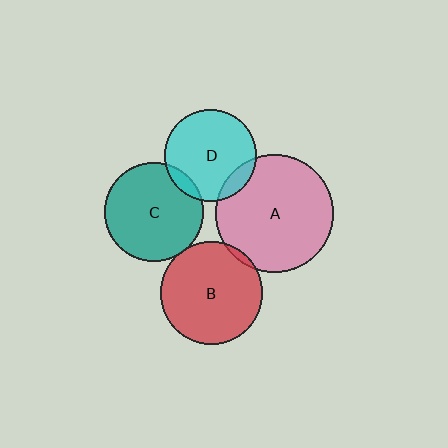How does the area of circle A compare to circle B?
Approximately 1.3 times.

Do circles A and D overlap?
Yes.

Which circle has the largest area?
Circle A (pink).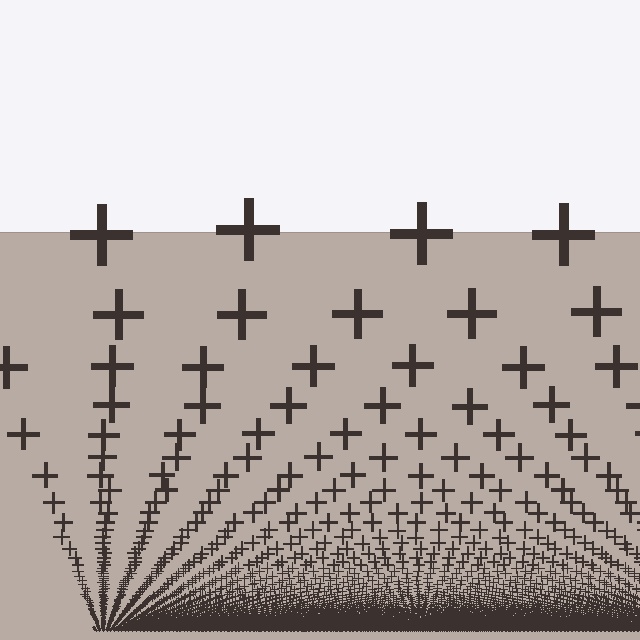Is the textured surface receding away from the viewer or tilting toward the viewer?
The surface appears to tilt toward the viewer. Texture elements get larger and sparser toward the top.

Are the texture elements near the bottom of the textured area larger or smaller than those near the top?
Smaller. The gradient is inverted — elements near the bottom are smaller and denser.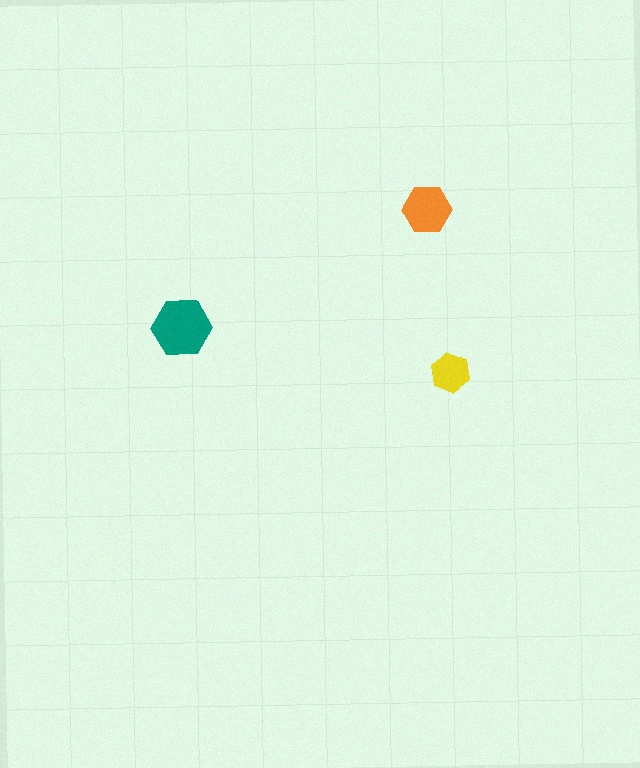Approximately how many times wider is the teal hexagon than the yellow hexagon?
About 1.5 times wider.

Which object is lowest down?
The yellow hexagon is bottommost.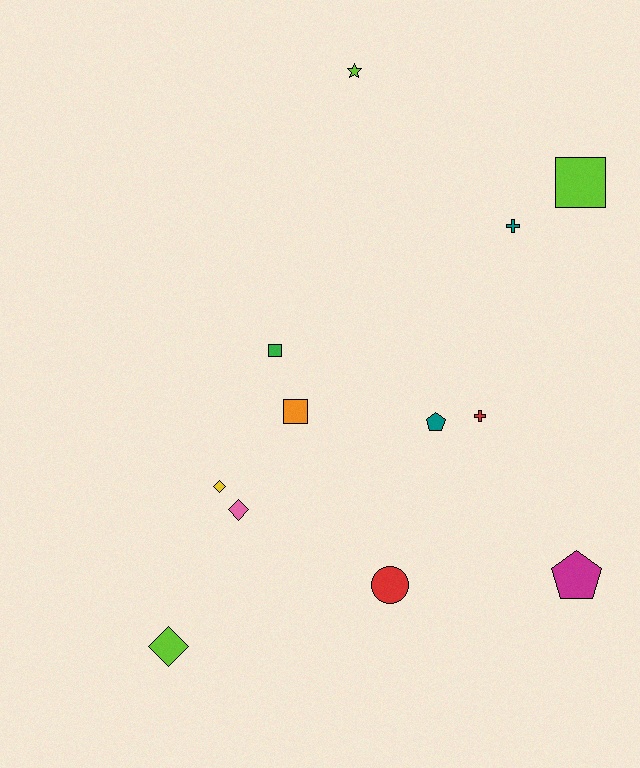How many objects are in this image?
There are 12 objects.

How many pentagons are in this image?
There are 2 pentagons.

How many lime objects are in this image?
There are 3 lime objects.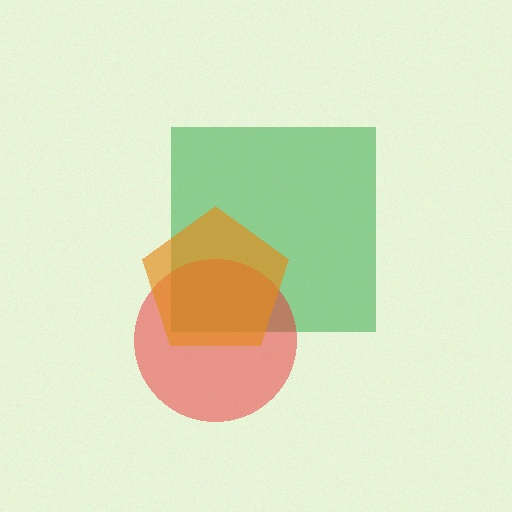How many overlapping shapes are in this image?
There are 3 overlapping shapes in the image.